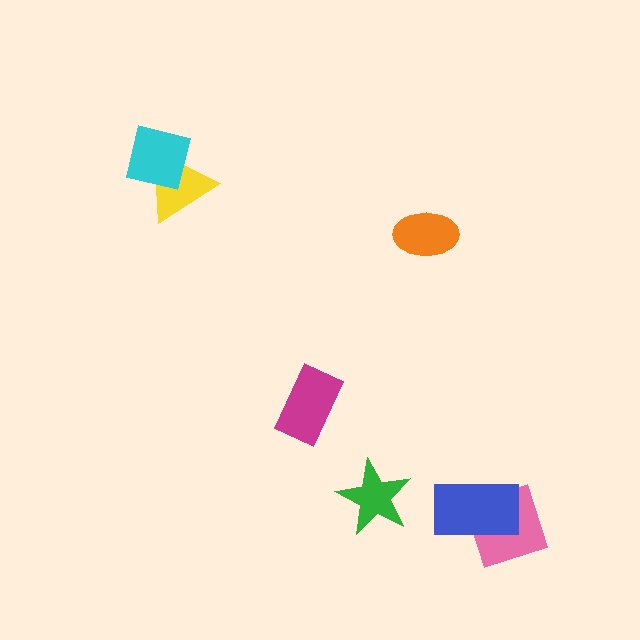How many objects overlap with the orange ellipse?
0 objects overlap with the orange ellipse.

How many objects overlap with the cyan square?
1 object overlaps with the cyan square.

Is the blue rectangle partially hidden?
No, no other shape covers it.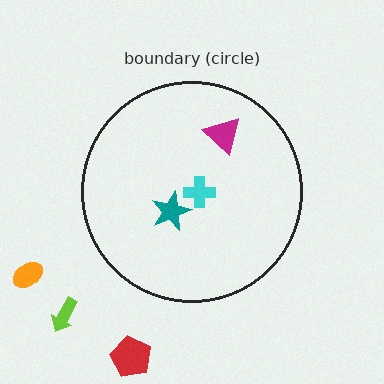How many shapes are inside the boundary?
3 inside, 3 outside.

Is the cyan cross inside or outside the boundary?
Inside.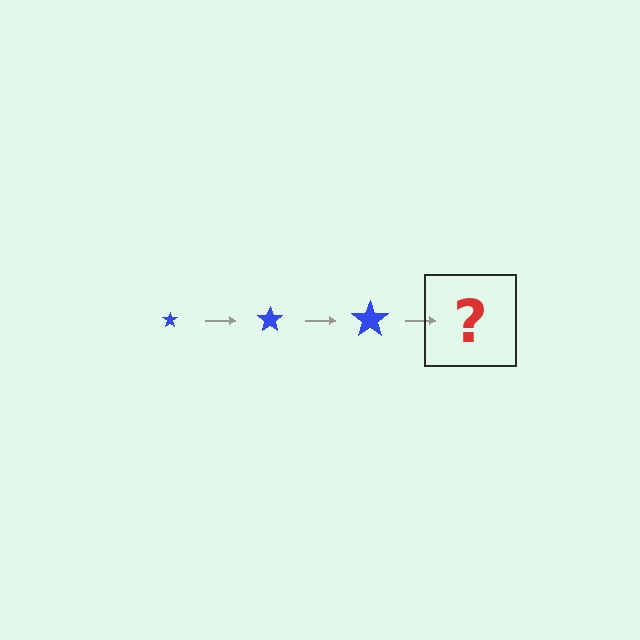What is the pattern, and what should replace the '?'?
The pattern is that the star gets progressively larger each step. The '?' should be a blue star, larger than the previous one.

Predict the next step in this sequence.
The next step is a blue star, larger than the previous one.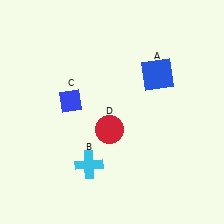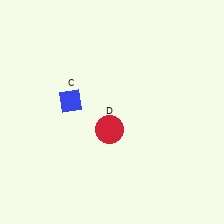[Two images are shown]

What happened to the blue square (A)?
The blue square (A) was removed in Image 2. It was in the top-right area of Image 1.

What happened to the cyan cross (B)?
The cyan cross (B) was removed in Image 2. It was in the bottom-left area of Image 1.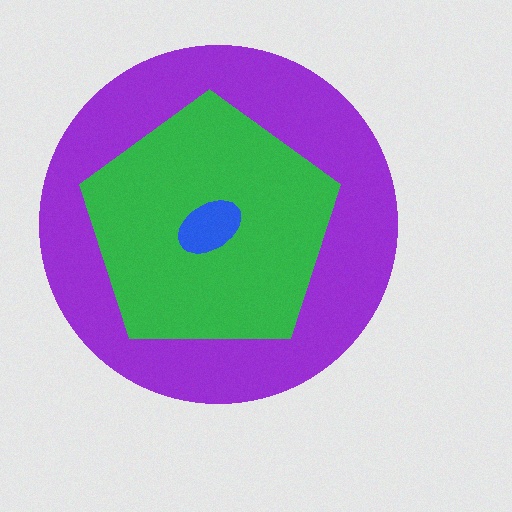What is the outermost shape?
The purple circle.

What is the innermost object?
The blue ellipse.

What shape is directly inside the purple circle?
The green pentagon.